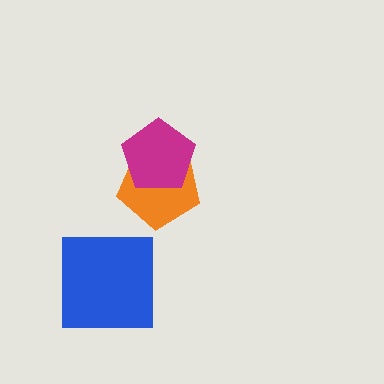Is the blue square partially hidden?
No, no other shape covers it.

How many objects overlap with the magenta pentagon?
1 object overlaps with the magenta pentagon.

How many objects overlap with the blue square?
0 objects overlap with the blue square.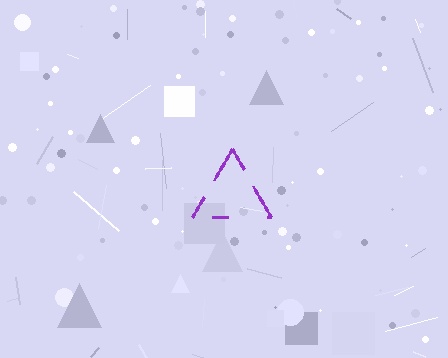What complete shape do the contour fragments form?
The contour fragments form a triangle.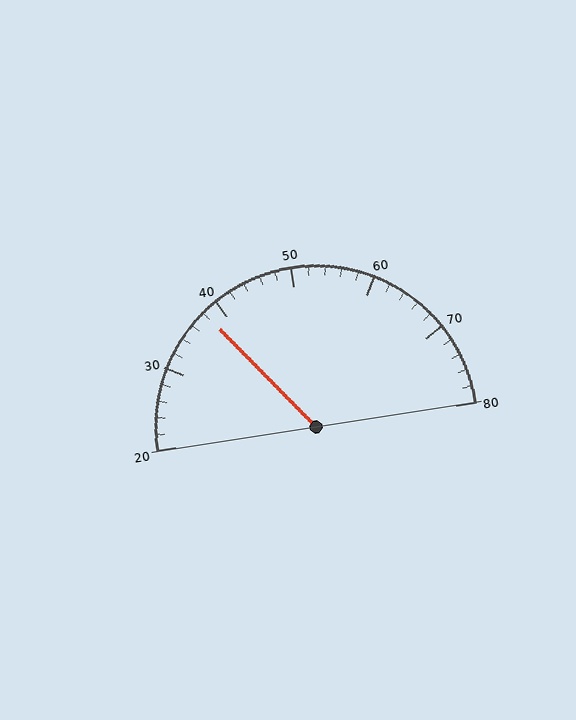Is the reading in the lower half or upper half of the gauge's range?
The reading is in the lower half of the range (20 to 80).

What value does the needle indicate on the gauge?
The needle indicates approximately 38.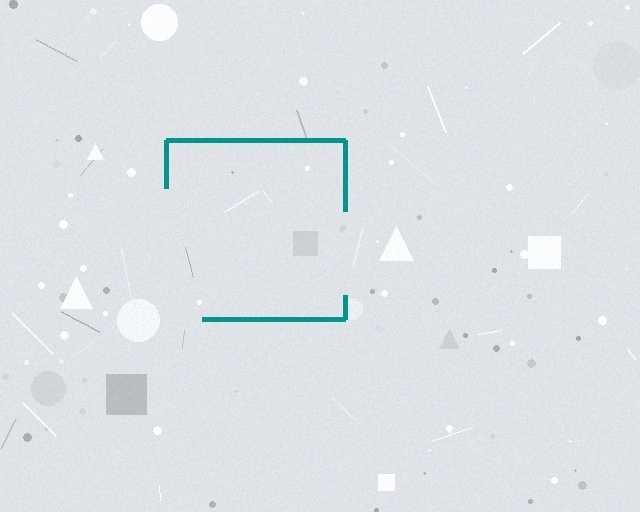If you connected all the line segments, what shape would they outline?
They would outline a square.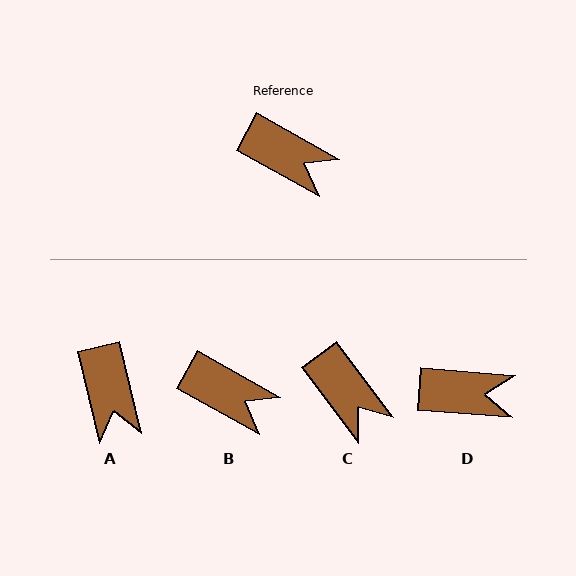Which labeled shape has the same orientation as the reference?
B.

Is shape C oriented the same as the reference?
No, it is off by about 24 degrees.